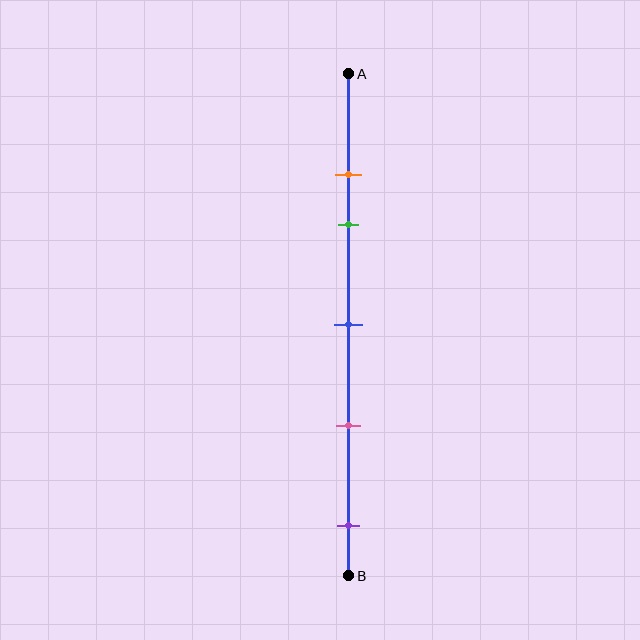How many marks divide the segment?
There are 5 marks dividing the segment.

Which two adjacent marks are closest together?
The orange and green marks are the closest adjacent pair.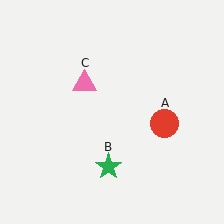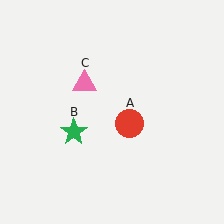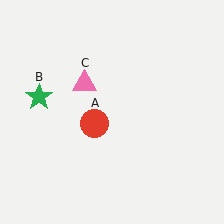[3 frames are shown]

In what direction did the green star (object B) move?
The green star (object B) moved up and to the left.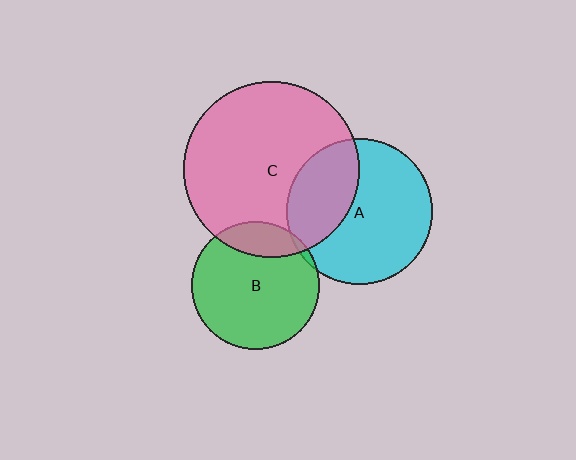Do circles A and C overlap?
Yes.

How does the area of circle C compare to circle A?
Approximately 1.4 times.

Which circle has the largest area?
Circle C (pink).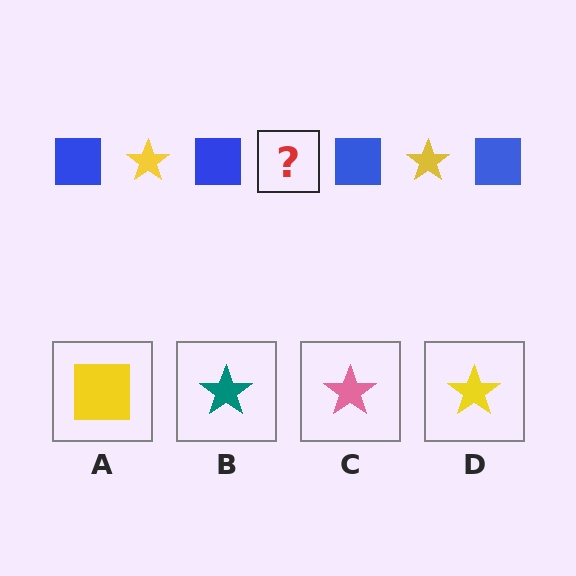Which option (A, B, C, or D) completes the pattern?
D.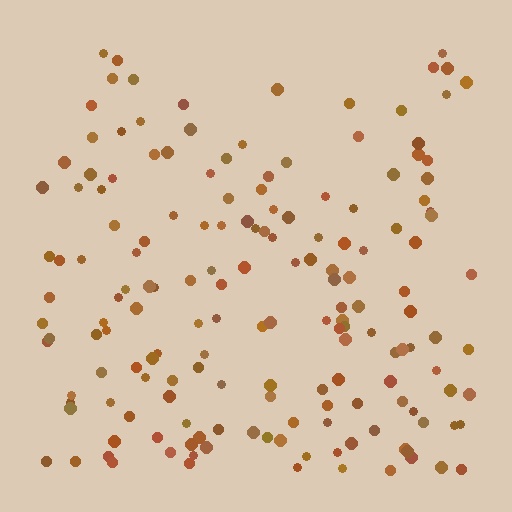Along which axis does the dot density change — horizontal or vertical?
Vertical.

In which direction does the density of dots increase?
From top to bottom, with the bottom side densest.